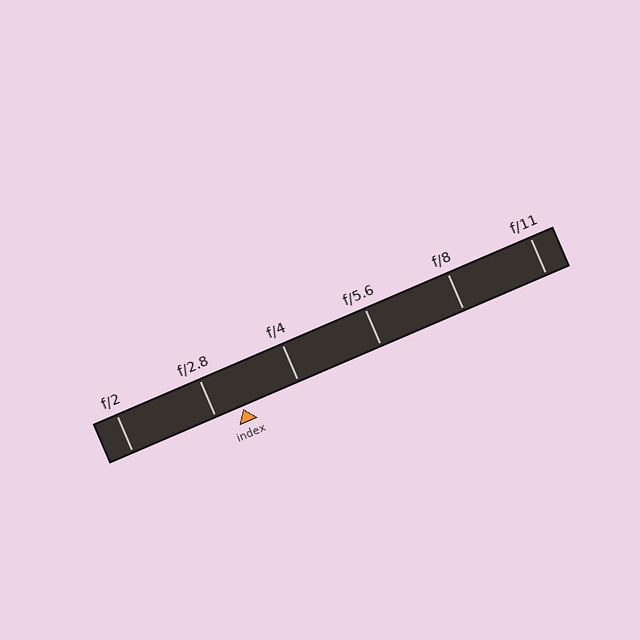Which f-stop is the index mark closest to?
The index mark is closest to f/2.8.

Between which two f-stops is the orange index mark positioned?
The index mark is between f/2.8 and f/4.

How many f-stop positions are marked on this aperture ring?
There are 6 f-stop positions marked.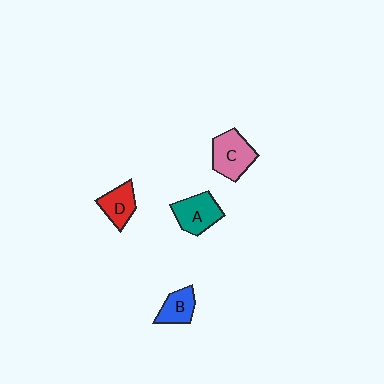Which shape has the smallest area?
Shape B (blue).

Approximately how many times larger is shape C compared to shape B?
Approximately 1.5 times.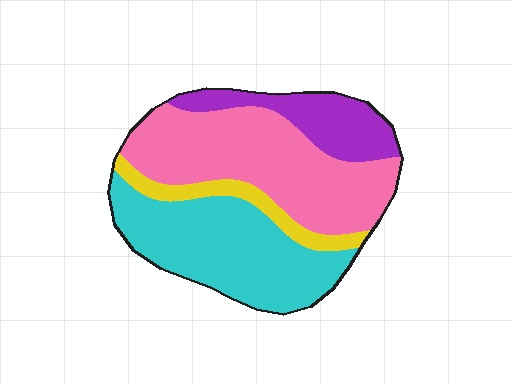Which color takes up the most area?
Pink, at roughly 40%.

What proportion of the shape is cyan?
Cyan covers around 35% of the shape.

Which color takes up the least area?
Yellow, at roughly 10%.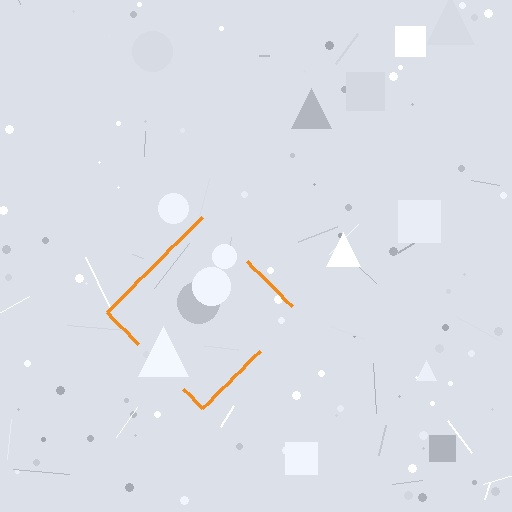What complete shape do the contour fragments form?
The contour fragments form a diamond.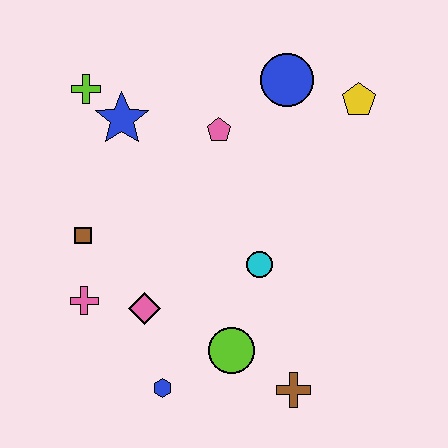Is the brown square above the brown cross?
Yes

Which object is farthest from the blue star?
The brown cross is farthest from the blue star.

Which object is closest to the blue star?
The lime cross is closest to the blue star.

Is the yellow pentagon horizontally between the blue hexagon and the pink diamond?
No